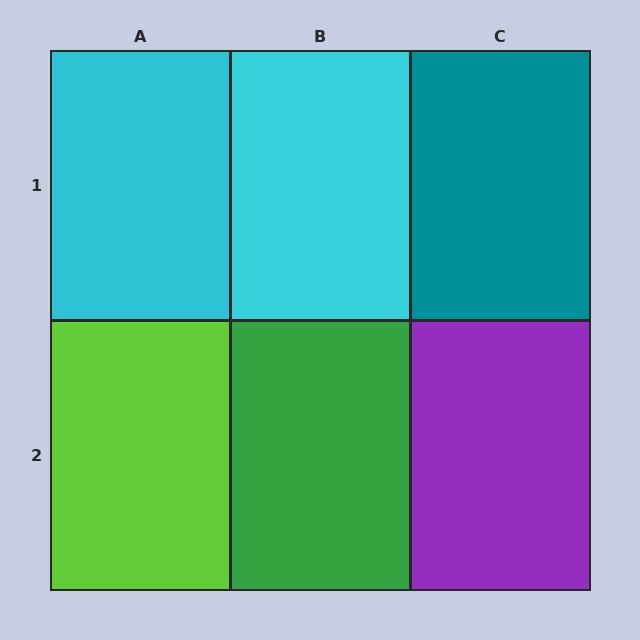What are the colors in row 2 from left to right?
Lime, green, purple.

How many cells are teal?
1 cell is teal.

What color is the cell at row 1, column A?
Cyan.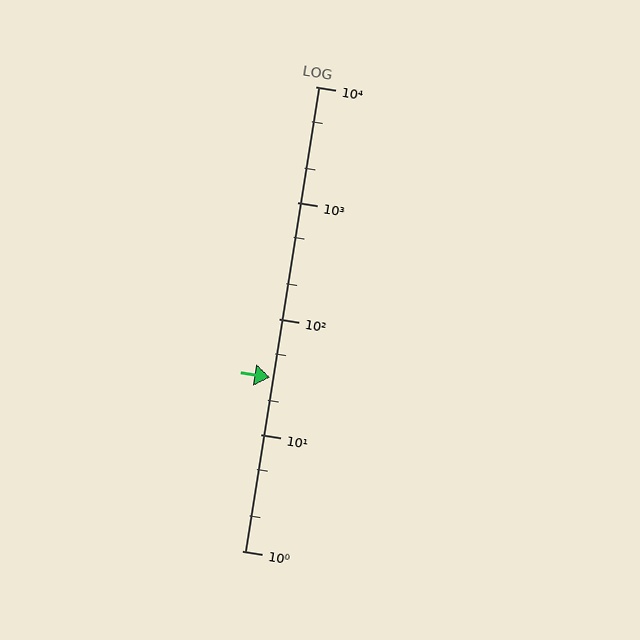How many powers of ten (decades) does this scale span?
The scale spans 4 decades, from 1 to 10000.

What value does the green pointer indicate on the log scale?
The pointer indicates approximately 31.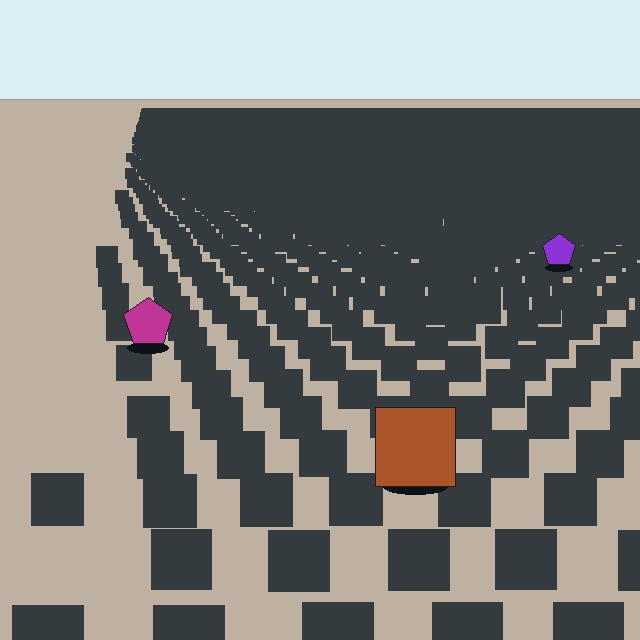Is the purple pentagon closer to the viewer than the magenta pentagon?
No. The magenta pentagon is closer — you can tell from the texture gradient: the ground texture is coarser near it.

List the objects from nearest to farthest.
From nearest to farthest: the brown square, the magenta pentagon, the purple pentagon.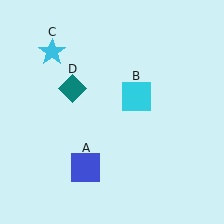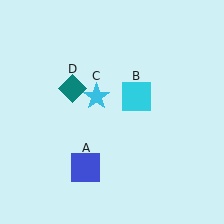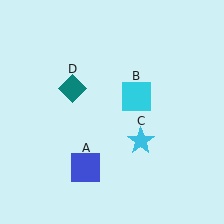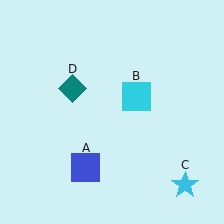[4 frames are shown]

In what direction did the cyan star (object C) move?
The cyan star (object C) moved down and to the right.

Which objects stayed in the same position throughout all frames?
Blue square (object A) and cyan square (object B) and teal diamond (object D) remained stationary.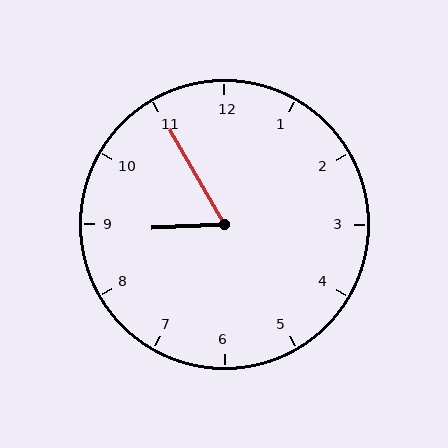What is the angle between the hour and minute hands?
Approximately 62 degrees.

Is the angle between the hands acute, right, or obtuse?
It is acute.